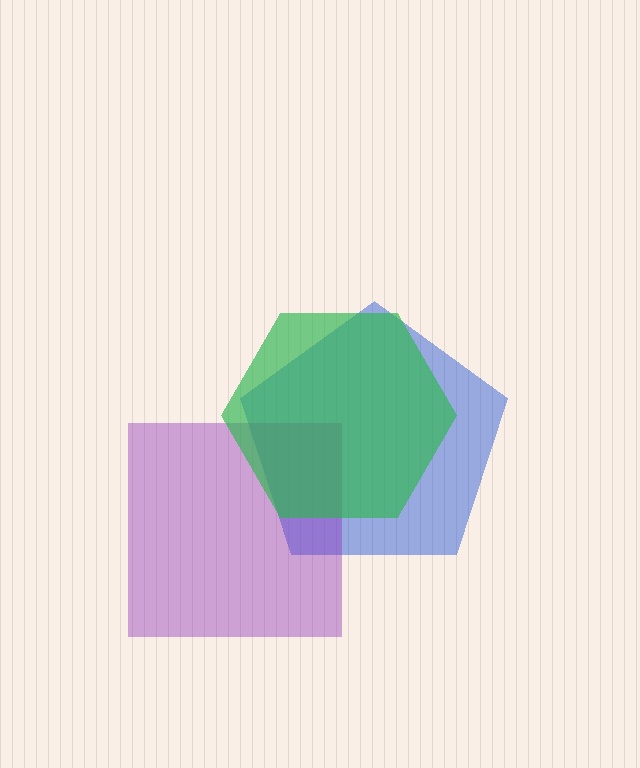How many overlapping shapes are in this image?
There are 3 overlapping shapes in the image.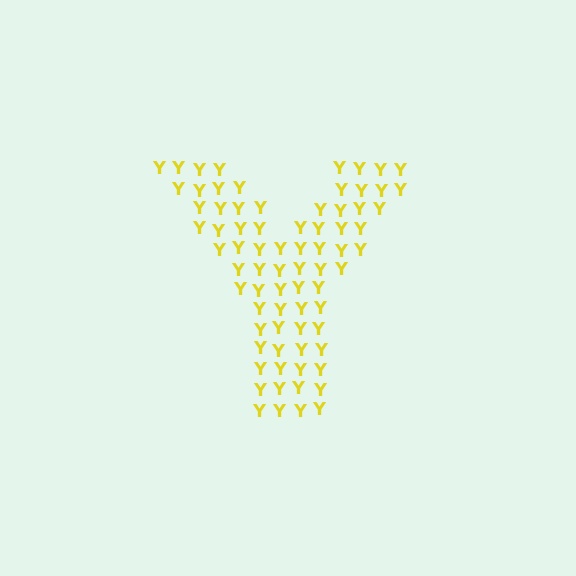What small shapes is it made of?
It is made of small letter Y's.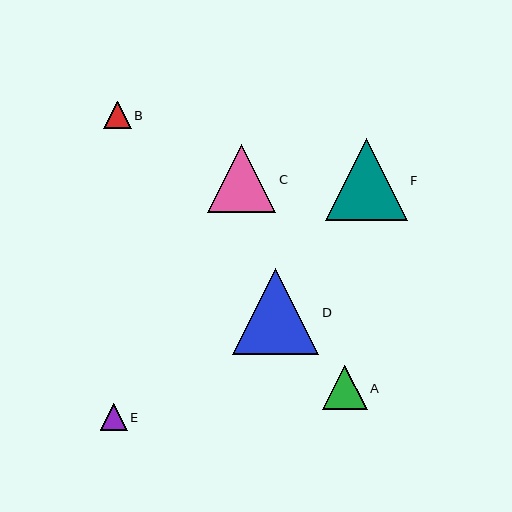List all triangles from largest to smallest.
From largest to smallest: D, F, C, A, B, E.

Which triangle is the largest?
Triangle D is the largest with a size of approximately 86 pixels.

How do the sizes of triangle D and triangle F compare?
Triangle D and triangle F are approximately the same size.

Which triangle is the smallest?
Triangle E is the smallest with a size of approximately 27 pixels.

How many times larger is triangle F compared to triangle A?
Triangle F is approximately 1.8 times the size of triangle A.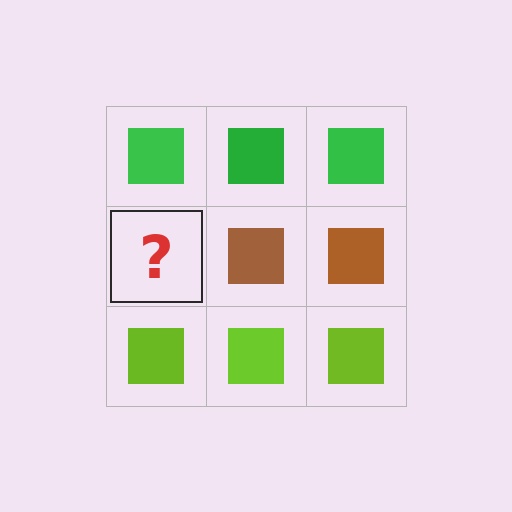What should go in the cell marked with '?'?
The missing cell should contain a brown square.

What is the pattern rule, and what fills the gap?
The rule is that each row has a consistent color. The gap should be filled with a brown square.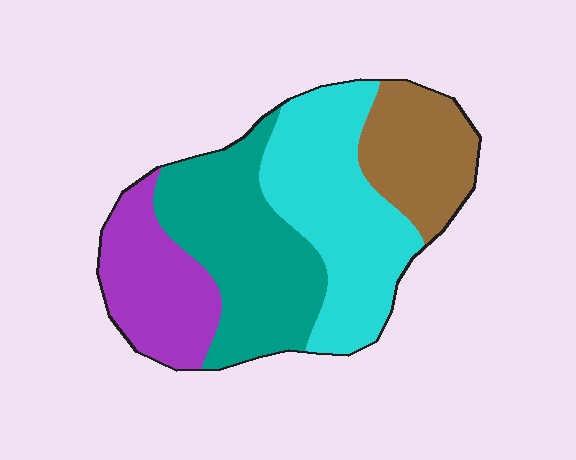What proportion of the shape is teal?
Teal covers 31% of the shape.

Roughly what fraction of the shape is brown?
Brown covers around 20% of the shape.